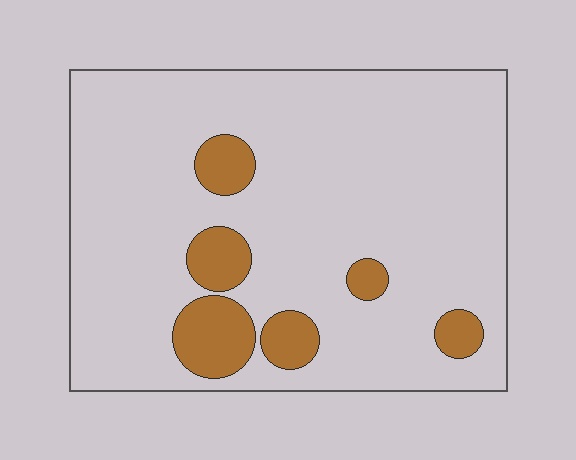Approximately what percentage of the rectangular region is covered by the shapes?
Approximately 15%.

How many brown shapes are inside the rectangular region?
6.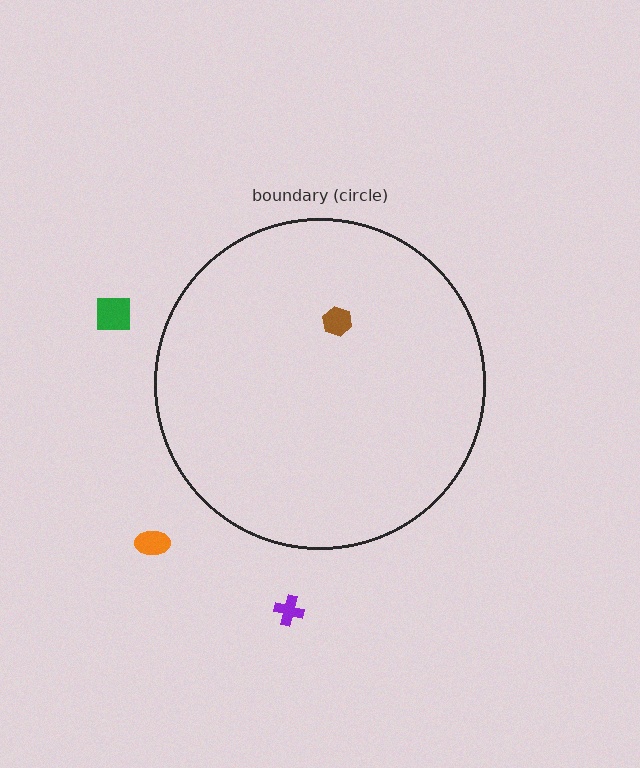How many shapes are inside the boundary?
1 inside, 3 outside.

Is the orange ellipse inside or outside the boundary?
Outside.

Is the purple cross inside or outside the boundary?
Outside.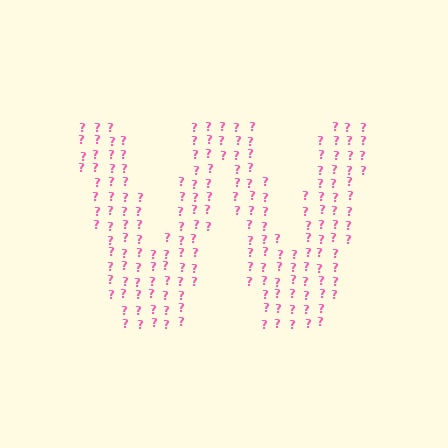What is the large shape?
The large shape is the letter W.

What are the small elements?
The small elements are question marks.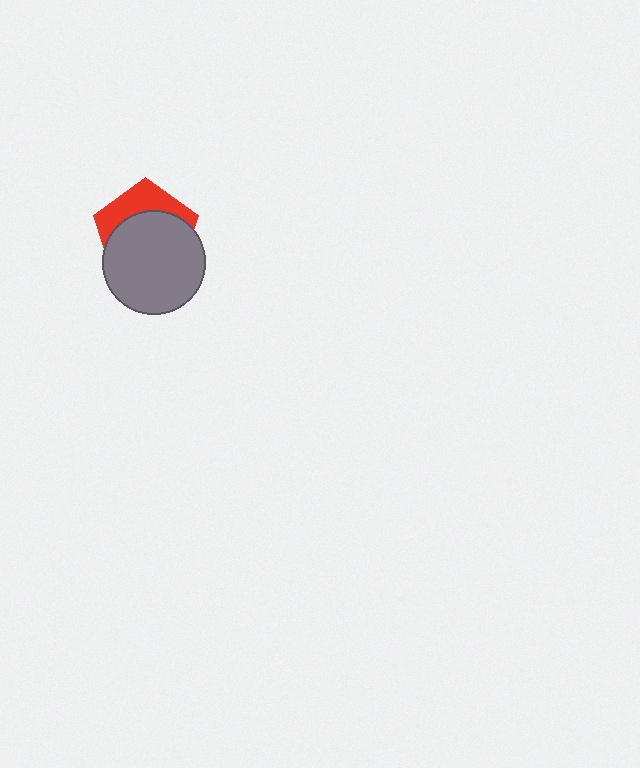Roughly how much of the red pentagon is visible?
A small part of it is visible (roughly 34%).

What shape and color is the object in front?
The object in front is a gray circle.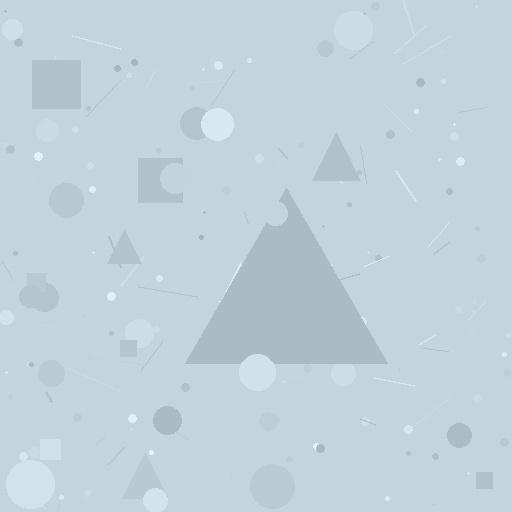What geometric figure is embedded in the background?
A triangle is embedded in the background.